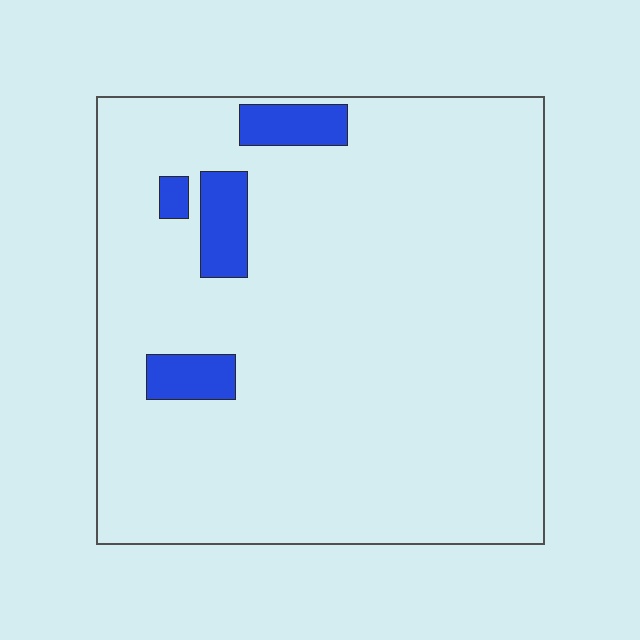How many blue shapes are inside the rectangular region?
4.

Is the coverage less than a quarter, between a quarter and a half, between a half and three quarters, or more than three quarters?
Less than a quarter.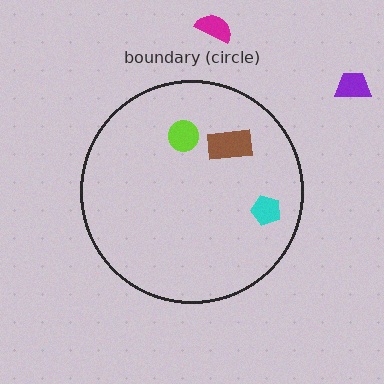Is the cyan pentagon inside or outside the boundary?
Inside.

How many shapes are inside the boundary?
3 inside, 2 outside.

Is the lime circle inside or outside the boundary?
Inside.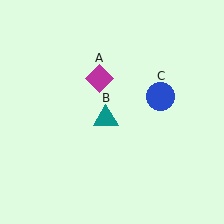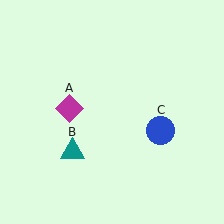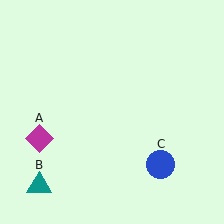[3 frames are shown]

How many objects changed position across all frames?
3 objects changed position: magenta diamond (object A), teal triangle (object B), blue circle (object C).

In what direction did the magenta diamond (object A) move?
The magenta diamond (object A) moved down and to the left.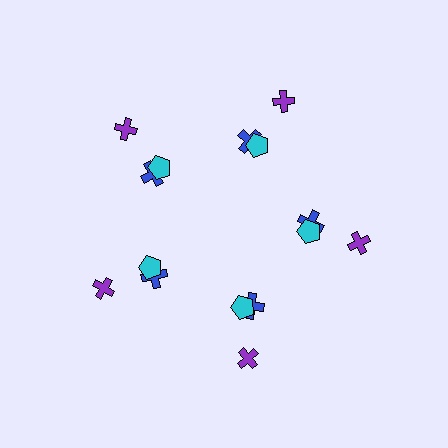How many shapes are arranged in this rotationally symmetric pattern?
There are 15 shapes, arranged in 5 groups of 3.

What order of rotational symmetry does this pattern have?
This pattern has 5-fold rotational symmetry.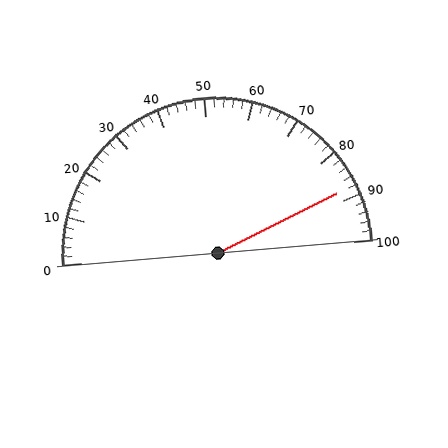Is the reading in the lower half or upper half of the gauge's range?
The reading is in the upper half of the range (0 to 100).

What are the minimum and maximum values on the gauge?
The gauge ranges from 0 to 100.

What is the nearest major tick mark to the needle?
The nearest major tick mark is 90.